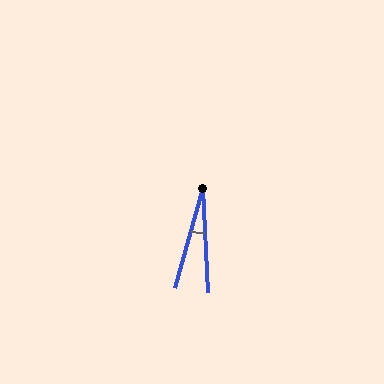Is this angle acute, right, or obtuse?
It is acute.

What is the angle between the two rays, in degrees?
Approximately 18 degrees.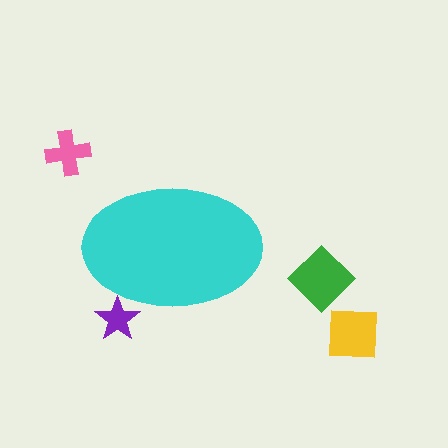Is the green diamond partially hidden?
No, the green diamond is fully visible.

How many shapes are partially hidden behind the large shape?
1 shape is partially hidden.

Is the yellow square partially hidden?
No, the yellow square is fully visible.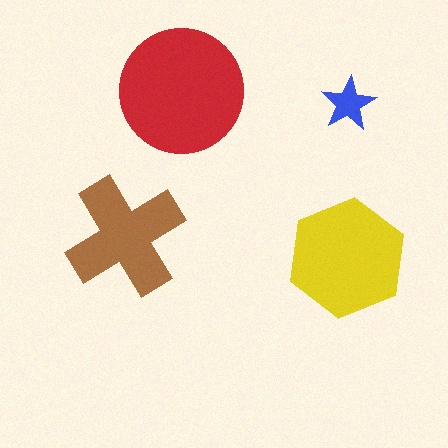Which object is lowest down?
The yellow hexagon is bottommost.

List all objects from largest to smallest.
The red circle, the yellow hexagon, the brown cross, the blue star.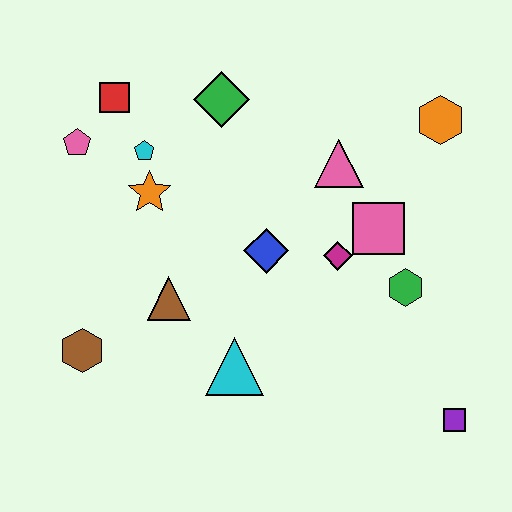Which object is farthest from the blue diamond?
The purple square is farthest from the blue diamond.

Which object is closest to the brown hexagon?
The brown triangle is closest to the brown hexagon.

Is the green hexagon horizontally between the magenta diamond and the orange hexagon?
Yes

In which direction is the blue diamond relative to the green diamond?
The blue diamond is below the green diamond.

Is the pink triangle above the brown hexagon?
Yes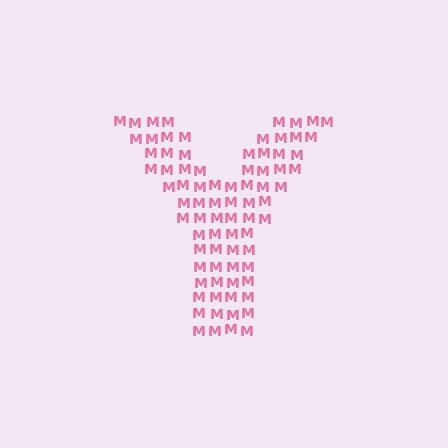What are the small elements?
The small elements are letter M's.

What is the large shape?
The large shape is the letter Y.